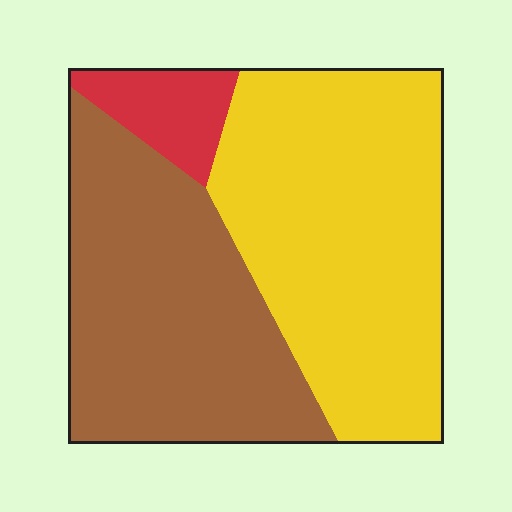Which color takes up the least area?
Red, at roughly 10%.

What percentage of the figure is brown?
Brown covers 42% of the figure.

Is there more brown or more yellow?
Yellow.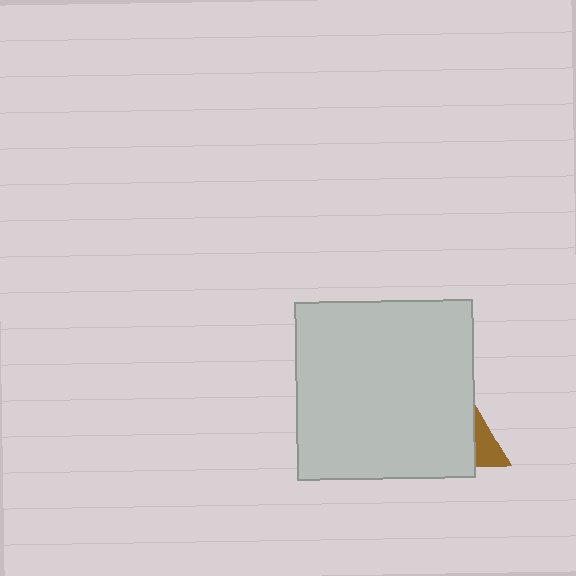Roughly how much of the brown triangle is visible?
A small part of it is visible (roughly 29%).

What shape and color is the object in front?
The object in front is a light gray square.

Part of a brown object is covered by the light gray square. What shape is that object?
It is a triangle.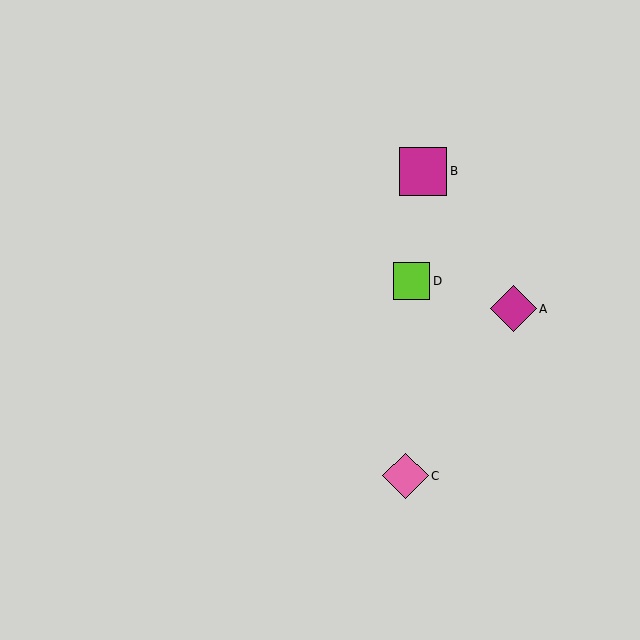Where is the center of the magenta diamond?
The center of the magenta diamond is at (513, 309).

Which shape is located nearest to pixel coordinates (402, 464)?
The pink diamond (labeled C) at (406, 476) is nearest to that location.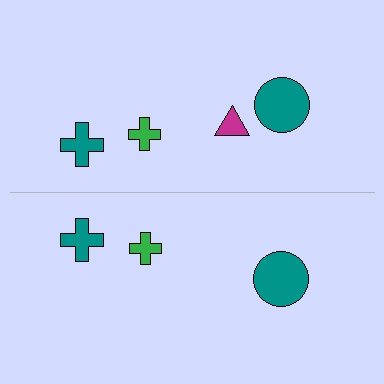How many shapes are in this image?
There are 7 shapes in this image.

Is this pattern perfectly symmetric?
No, the pattern is not perfectly symmetric. A magenta triangle is missing from the bottom side.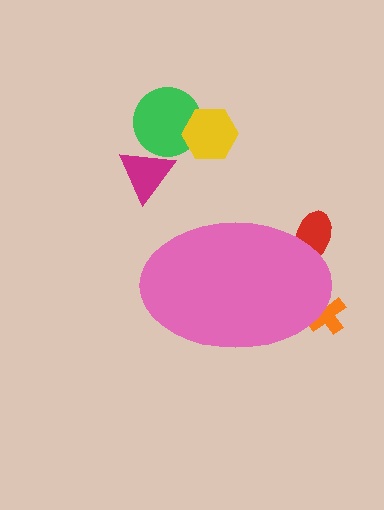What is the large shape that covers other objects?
A pink ellipse.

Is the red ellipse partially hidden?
Yes, the red ellipse is partially hidden behind the pink ellipse.